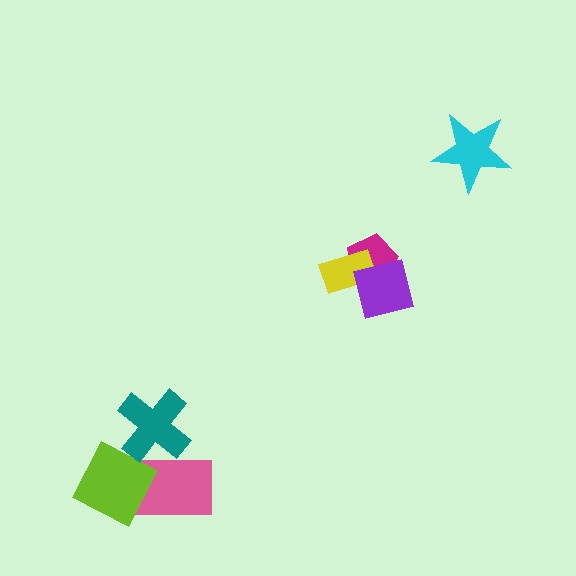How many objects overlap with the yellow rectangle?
2 objects overlap with the yellow rectangle.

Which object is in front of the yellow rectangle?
The purple square is in front of the yellow rectangle.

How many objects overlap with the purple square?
2 objects overlap with the purple square.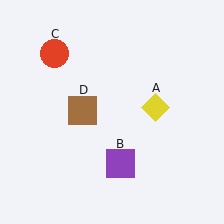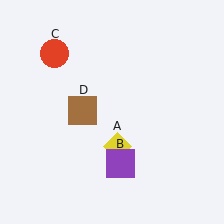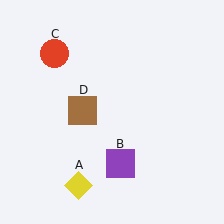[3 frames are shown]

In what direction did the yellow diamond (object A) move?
The yellow diamond (object A) moved down and to the left.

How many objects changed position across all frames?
1 object changed position: yellow diamond (object A).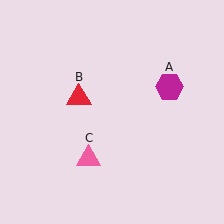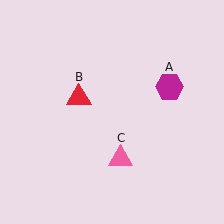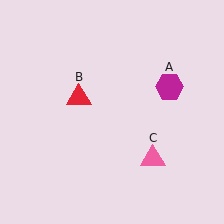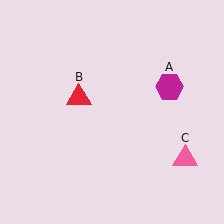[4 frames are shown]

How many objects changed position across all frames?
1 object changed position: pink triangle (object C).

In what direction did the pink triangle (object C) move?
The pink triangle (object C) moved right.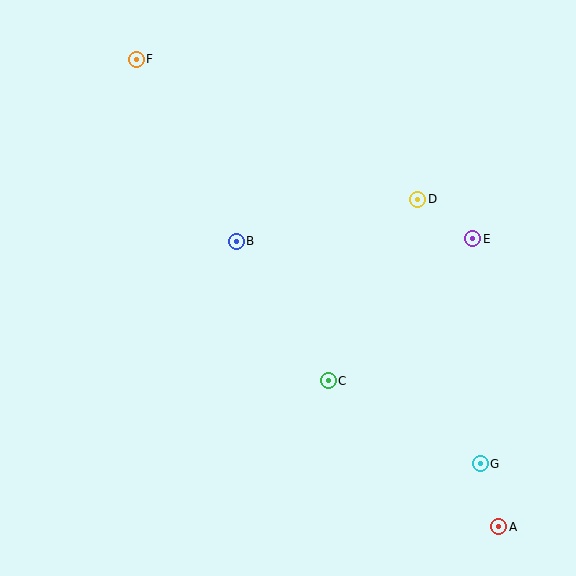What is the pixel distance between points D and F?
The distance between D and F is 315 pixels.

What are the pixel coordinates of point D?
Point D is at (418, 199).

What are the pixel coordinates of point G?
Point G is at (480, 464).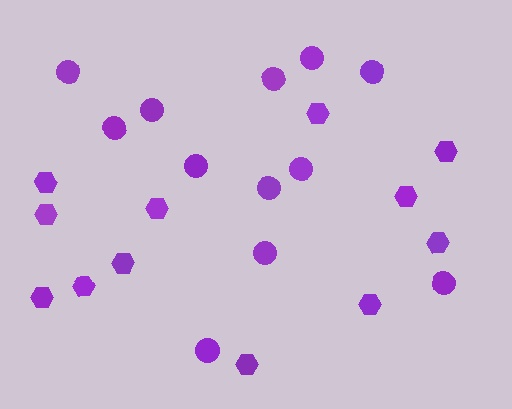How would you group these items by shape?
There are 2 groups: one group of circles (12) and one group of hexagons (12).